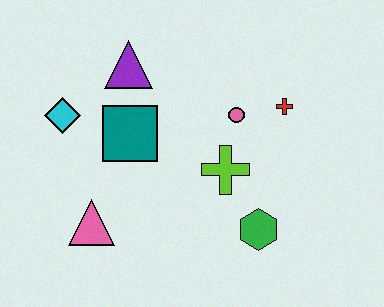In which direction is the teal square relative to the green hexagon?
The teal square is to the left of the green hexagon.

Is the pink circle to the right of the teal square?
Yes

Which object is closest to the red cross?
The pink circle is closest to the red cross.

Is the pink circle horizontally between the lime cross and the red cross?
Yes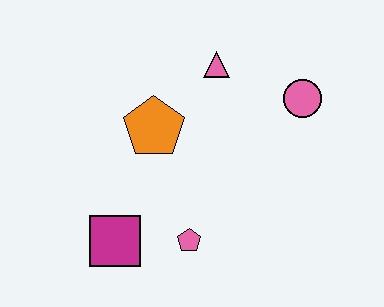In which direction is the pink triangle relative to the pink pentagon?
The pink triangle is above the pink pentagon.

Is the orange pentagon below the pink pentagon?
No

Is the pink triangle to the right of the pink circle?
No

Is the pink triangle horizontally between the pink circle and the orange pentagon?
Yes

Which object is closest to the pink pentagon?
The magenta square is closest to the pink pentagon.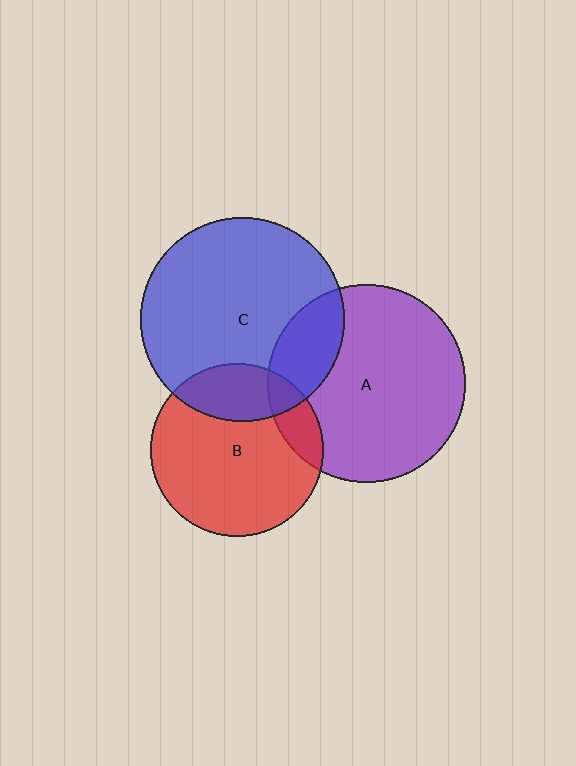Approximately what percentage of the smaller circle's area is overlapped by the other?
Approximately 15%.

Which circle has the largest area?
Circle C (blue).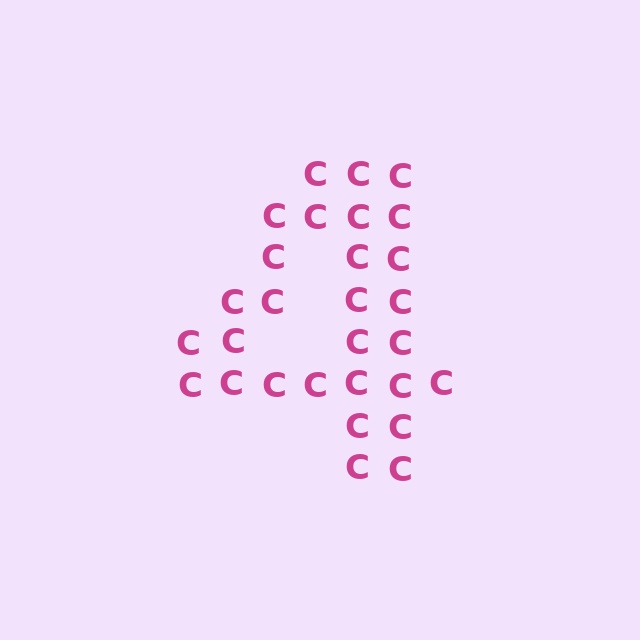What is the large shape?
The large shape is the digit 4.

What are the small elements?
The small elements are letter C's.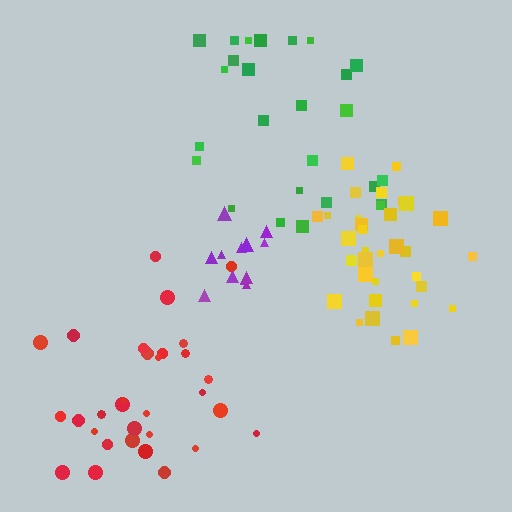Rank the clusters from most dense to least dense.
yellow, purple, red, green.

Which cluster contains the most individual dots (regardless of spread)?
Yellow (34).